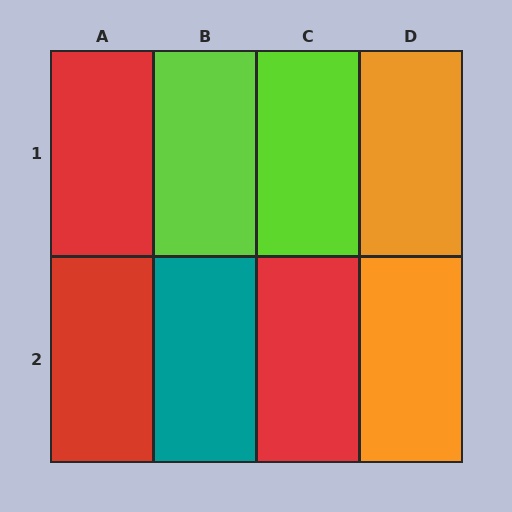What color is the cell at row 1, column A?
Red.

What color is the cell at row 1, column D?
Orange.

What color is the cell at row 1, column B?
Lime.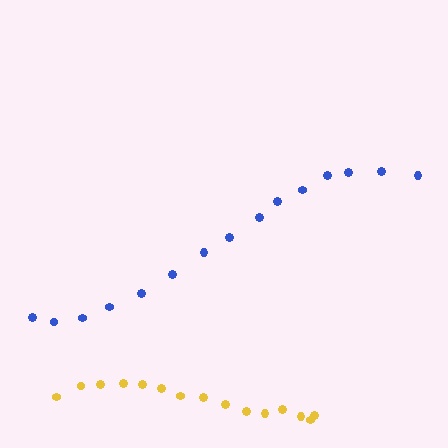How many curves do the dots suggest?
There are 2 distinct paths.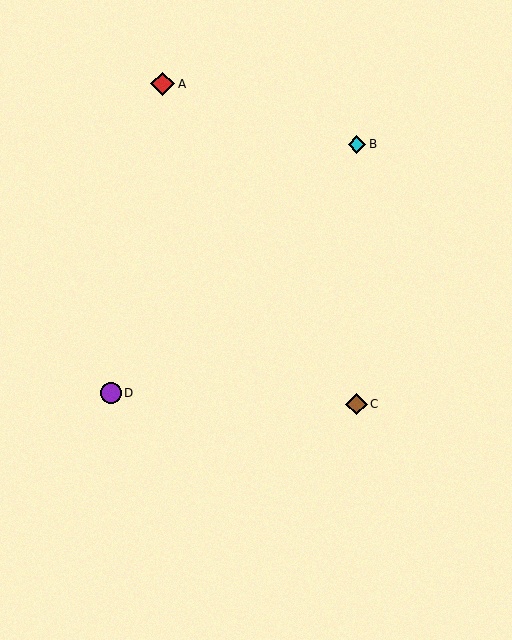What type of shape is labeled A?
Shape A is a red diamond.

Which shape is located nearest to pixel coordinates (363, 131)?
The cyan diamond (labeled B) at (357, 144) is nearest to that location.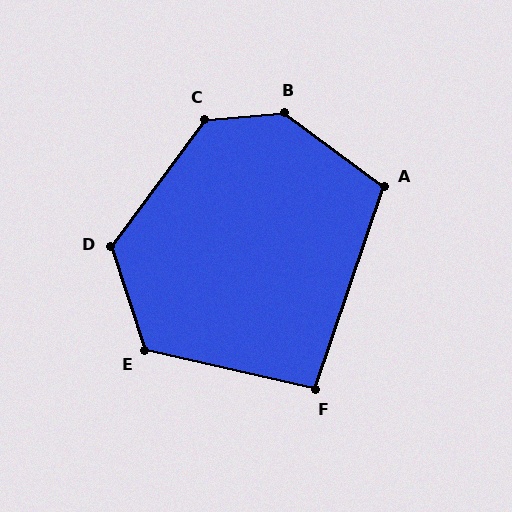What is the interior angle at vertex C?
Approximately 131 degrees (obtuse).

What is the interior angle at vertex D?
Approximately 125 degrees (obtuse).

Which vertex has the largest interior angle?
B, at approximately 139 degrees.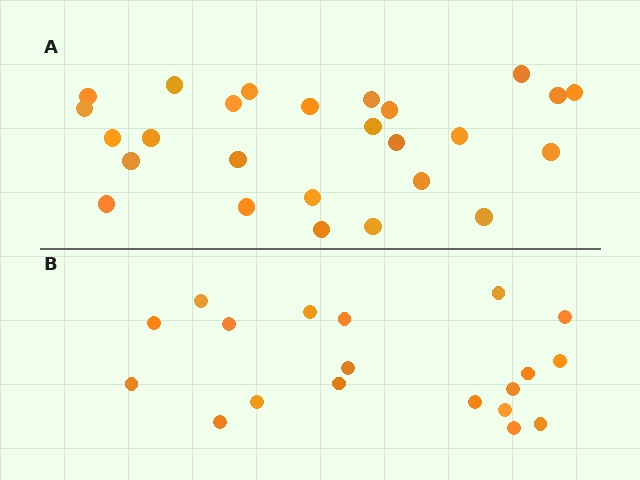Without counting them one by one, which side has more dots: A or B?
Region A (the top region) has more dots.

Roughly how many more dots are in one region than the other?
Region A has roughly 8 or so more dots than region B.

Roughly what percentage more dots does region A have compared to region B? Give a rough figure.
About 35% more.